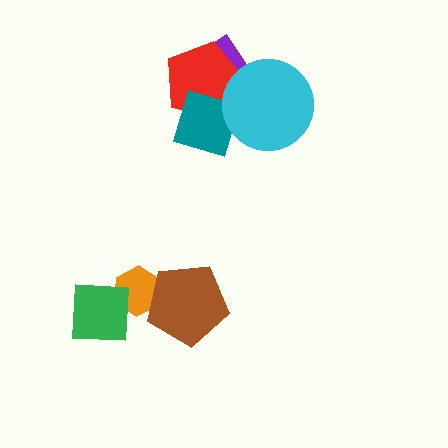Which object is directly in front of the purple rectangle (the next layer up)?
The red pentagon is directly in front of the purple rectangle.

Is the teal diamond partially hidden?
Yes, it is partially covered by another shape.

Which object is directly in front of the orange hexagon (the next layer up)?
The brown pentagon is directly in front of the orange hexagon.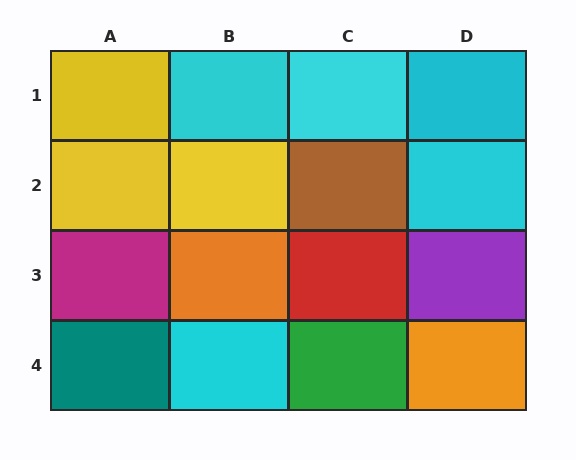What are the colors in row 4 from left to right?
Teal, cyan, green, orange.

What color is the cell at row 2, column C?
Brown.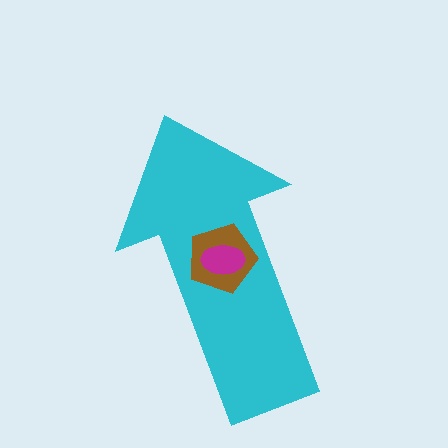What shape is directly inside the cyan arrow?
The brown pentagon.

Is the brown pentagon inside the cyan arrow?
Yes.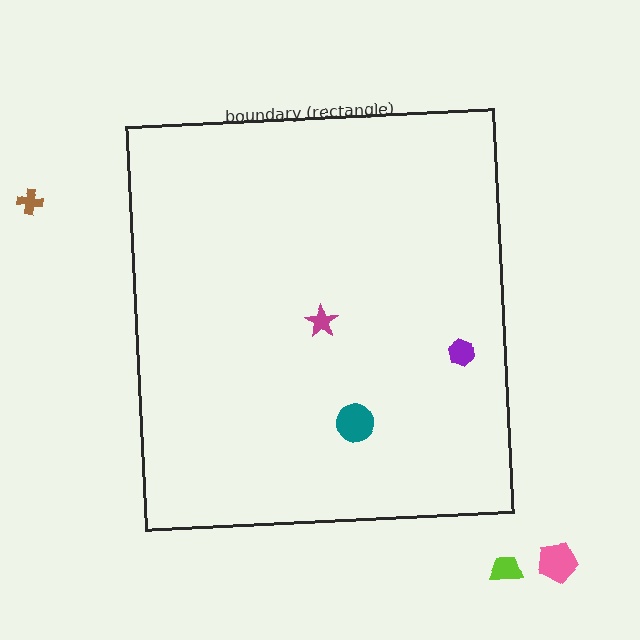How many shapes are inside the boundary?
3 inside, 3 outside.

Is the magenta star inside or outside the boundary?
Inside.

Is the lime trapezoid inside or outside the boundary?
Outside.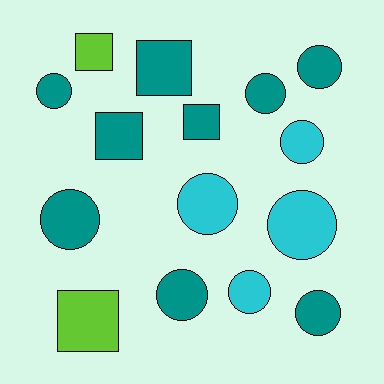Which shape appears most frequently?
Circle, with 10 objects.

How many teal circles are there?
There are 6 teal circles.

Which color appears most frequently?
Teal, with 9 objects.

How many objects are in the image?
There are 15 objects.